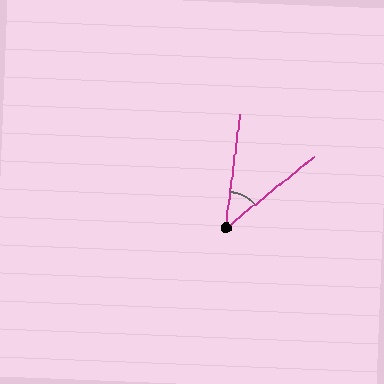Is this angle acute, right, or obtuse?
It is acute.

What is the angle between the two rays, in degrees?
Approximately 44 degrees.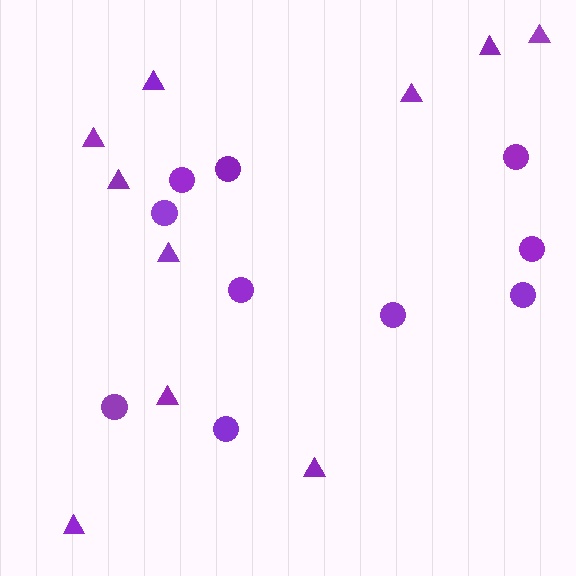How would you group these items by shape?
There are 2 groups: one group of circles (10) and one group of triangles (10).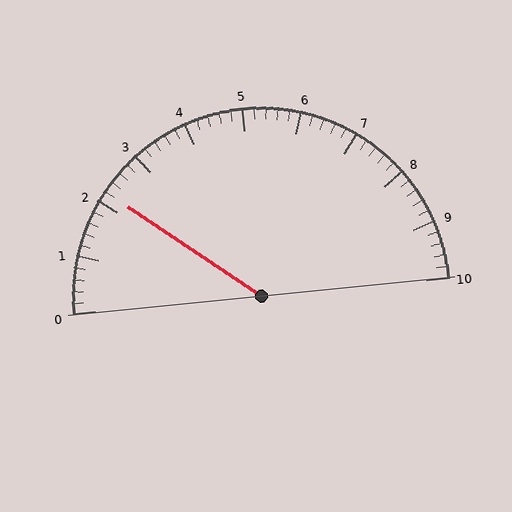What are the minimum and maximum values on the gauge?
The gauge ranges from 0 to 10.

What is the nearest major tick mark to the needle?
The nearest major tick mark is 2.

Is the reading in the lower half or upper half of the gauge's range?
The reading is in the lower half of the range (0 to 10).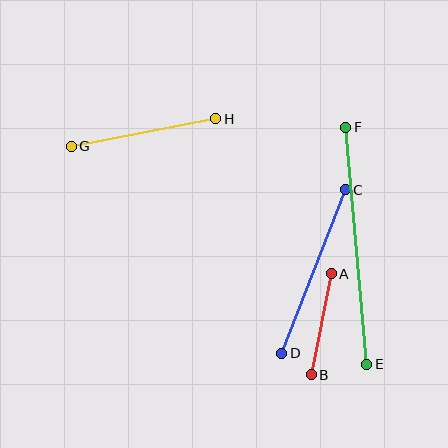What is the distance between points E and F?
The distance is approximately 238 pixels.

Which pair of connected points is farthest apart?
Points E and F are farthest apart.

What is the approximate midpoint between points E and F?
The midpoint is at approximately (356, 246) pixels.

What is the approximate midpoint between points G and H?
The midpoint is at approximately (143, 133) pixels.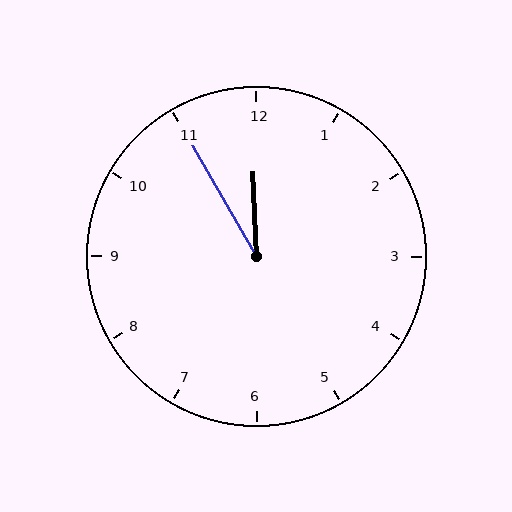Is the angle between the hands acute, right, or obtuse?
It is acute.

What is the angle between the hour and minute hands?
Approximately 28 degrees.